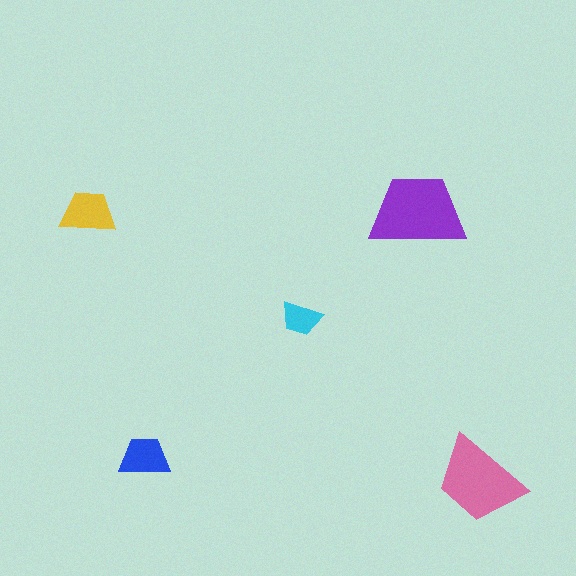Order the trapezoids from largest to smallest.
the purple one, the pink one, the yellow one, the blue one, the cyan one.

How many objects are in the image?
There are 5 objects in the image.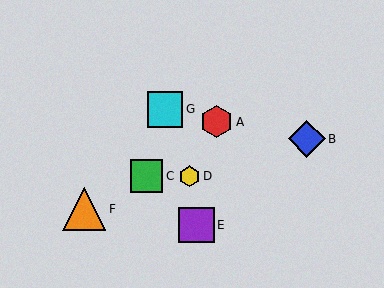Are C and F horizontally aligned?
No, C is at y≈176 and F is at y≈209.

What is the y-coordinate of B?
Object B is at y≈139.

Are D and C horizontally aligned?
Yes, both are at y≈176.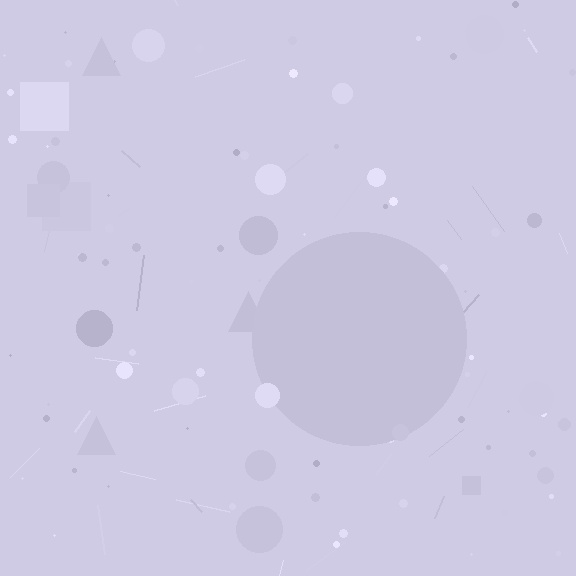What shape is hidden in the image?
A circle is hidden in the image.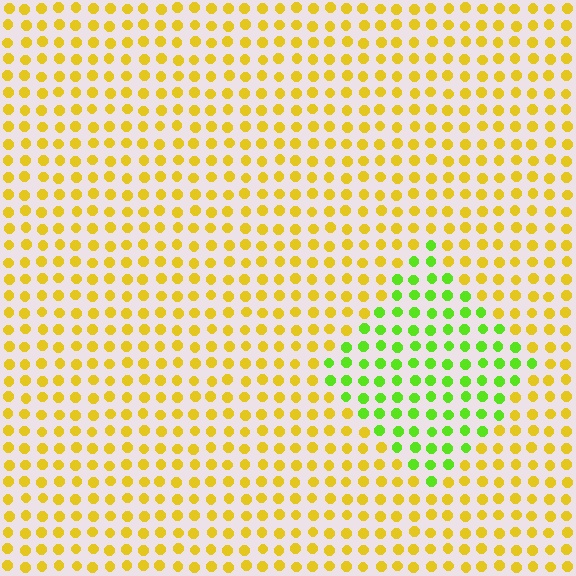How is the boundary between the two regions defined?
The boundary is defined purely by a slight shift in hue (about 51 degrees). Spacing, size, and orientation are identical on both sides.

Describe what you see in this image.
The image is filled with small yellow elements in a uniform arrangement. A diamond-shaped region is visible where the elements are tinted to a slightly different hue, forming a subtle color boundary.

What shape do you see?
I see a diamond.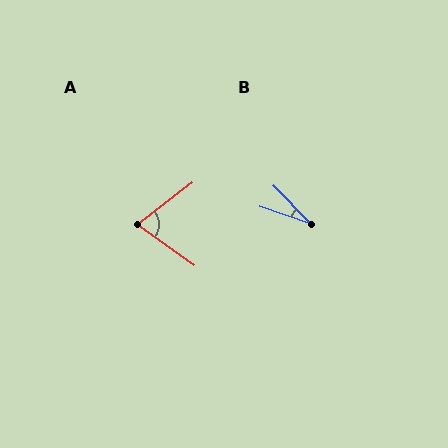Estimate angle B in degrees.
Approximately 27 degrees.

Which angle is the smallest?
B, at approximately 27 degrees.